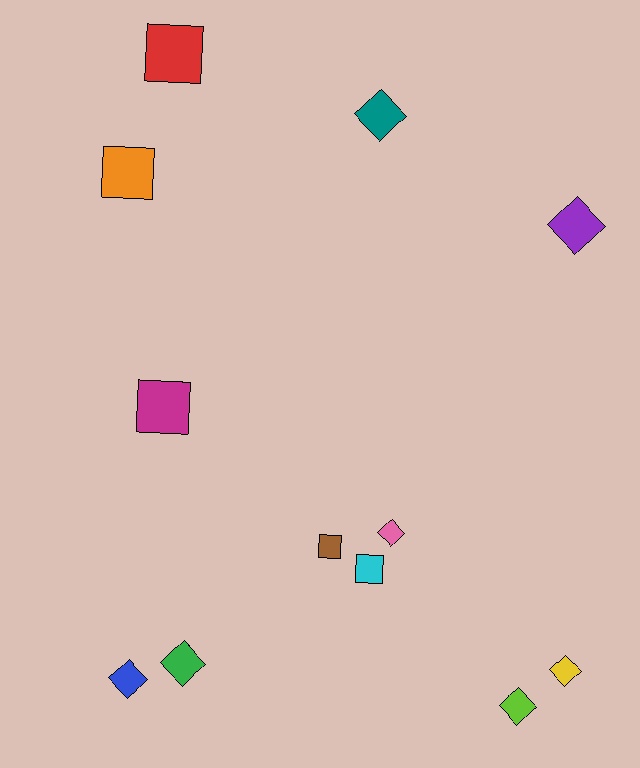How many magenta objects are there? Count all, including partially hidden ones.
There is 1 magenta object.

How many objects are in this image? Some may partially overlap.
There are 12 objects.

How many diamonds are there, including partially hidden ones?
There are 7 diamonds.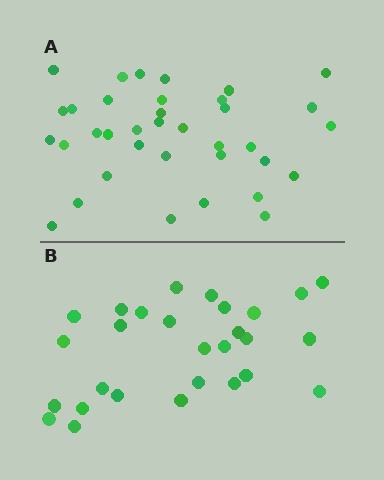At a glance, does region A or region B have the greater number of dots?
Region A (the top region) has more dots.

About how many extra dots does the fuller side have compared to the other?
Region A has roughly 8 or so more dots than region B.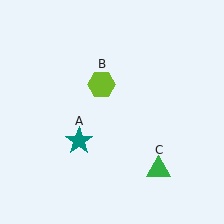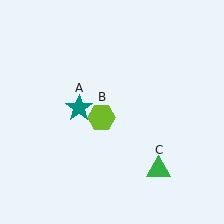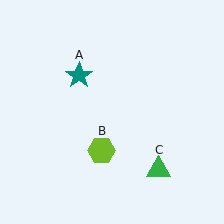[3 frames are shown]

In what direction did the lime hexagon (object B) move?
The lime hexagon (object B) moved down.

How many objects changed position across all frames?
2 objects changed position: teal star (object A), lime hexagon (object B).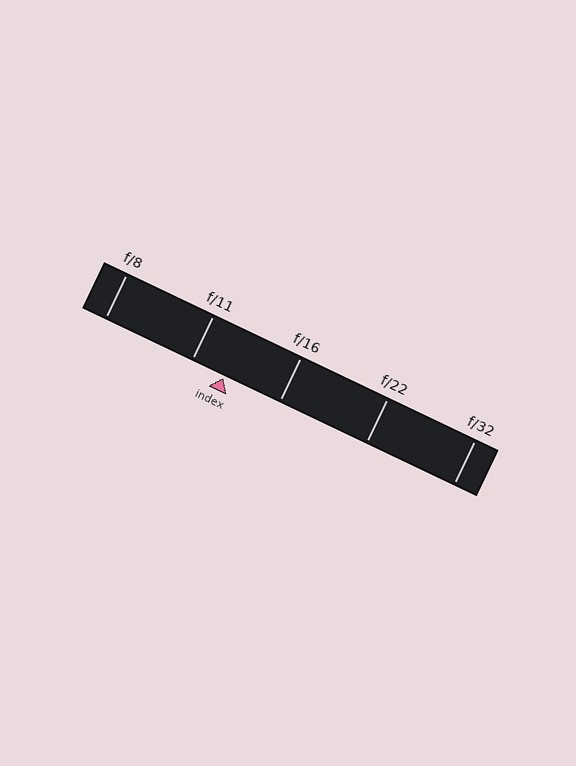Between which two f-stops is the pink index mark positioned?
The index mark is between f/11 and f/16.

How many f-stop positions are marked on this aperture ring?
There are 5 f-stop positions marked.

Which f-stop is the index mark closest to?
The index mark is closest to f/11.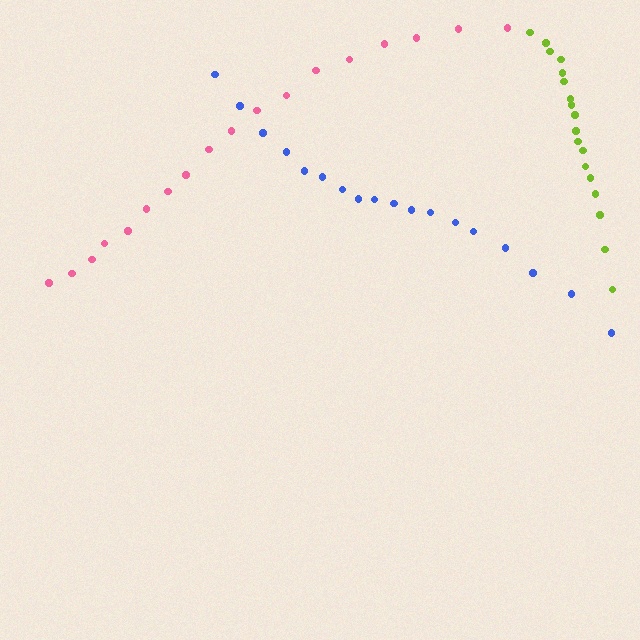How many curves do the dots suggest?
There are 3 distinct paths.